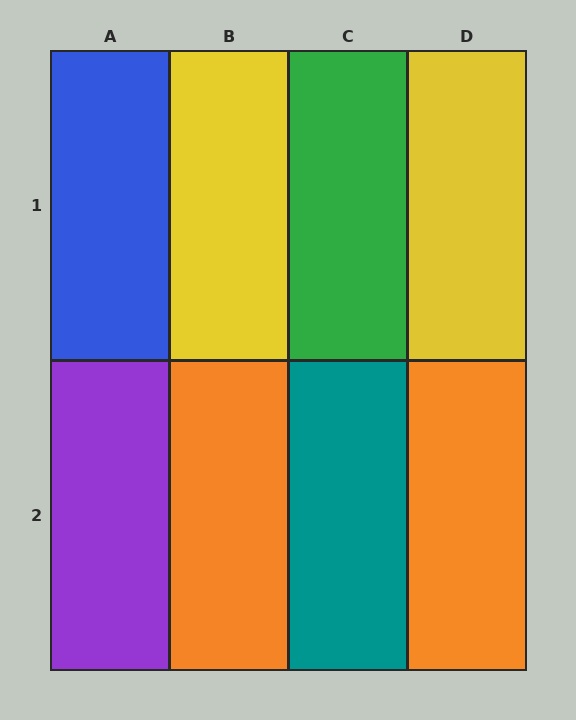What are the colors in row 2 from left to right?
Purple, orange, teal, orange.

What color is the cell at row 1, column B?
Yellow.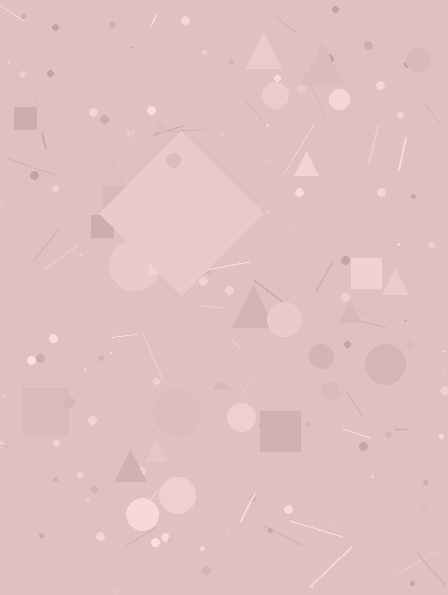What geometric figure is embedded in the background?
A diamond is embedded in the background.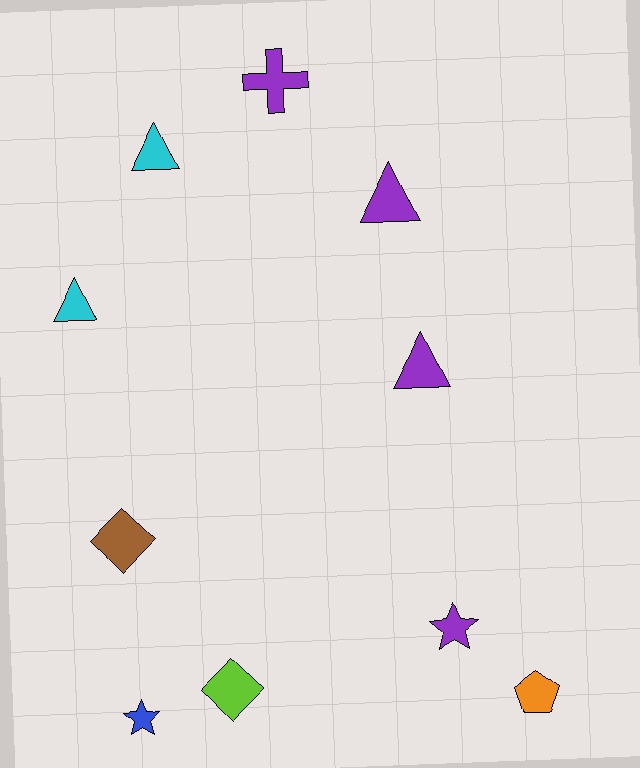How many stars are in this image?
There are 2 stars.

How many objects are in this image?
There are 10 objects.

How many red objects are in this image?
There are no red objects.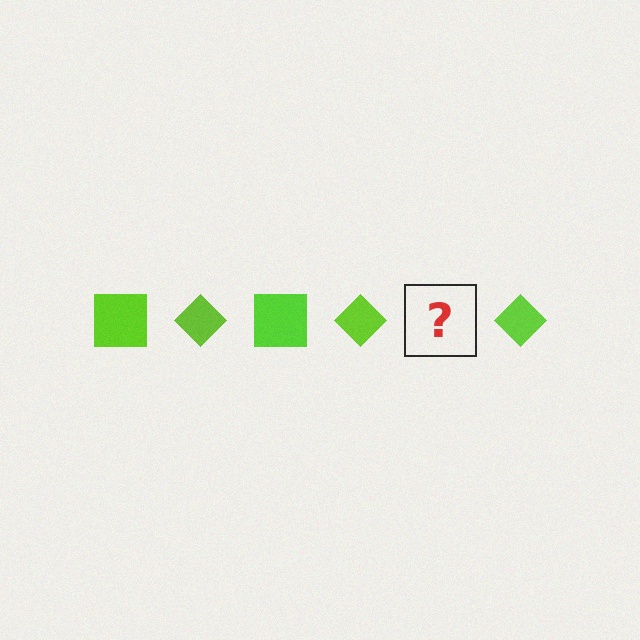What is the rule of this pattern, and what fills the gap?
The rule is that the pattern cycles through square, diamond shapes in lime. The gap should be filled with a lime square.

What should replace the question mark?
The question mark should be replaced with a lime square.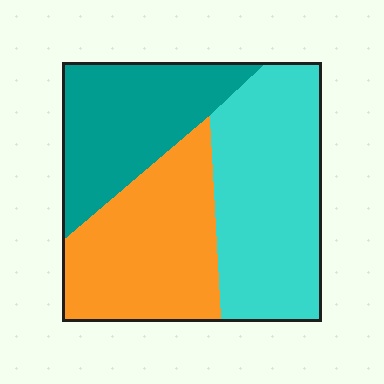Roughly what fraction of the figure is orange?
Orange covers around 35% of the figure.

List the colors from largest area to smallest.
From largest to smallest: cyan, orange, teal.